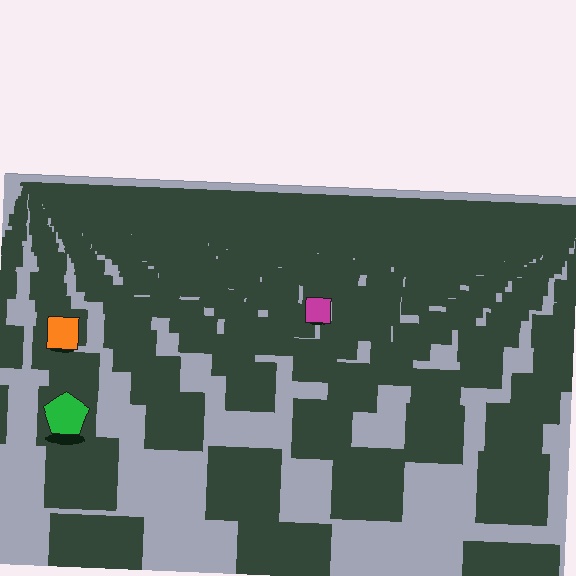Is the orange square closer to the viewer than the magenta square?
Yes. The orange square is closer — you can tell from the texture gradient: the ground texture is coarser near it.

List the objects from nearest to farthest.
From nearest to farthest: the green pentagon, the orange square, the magenta square.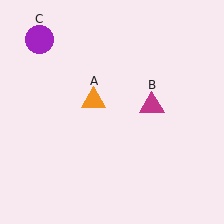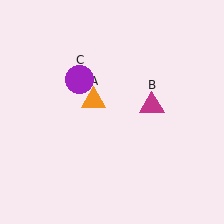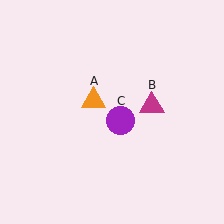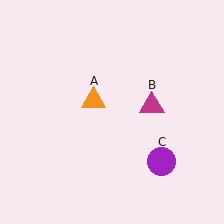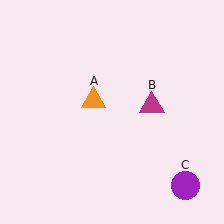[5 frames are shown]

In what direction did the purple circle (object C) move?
The purple circle (object C) moved down and to the right.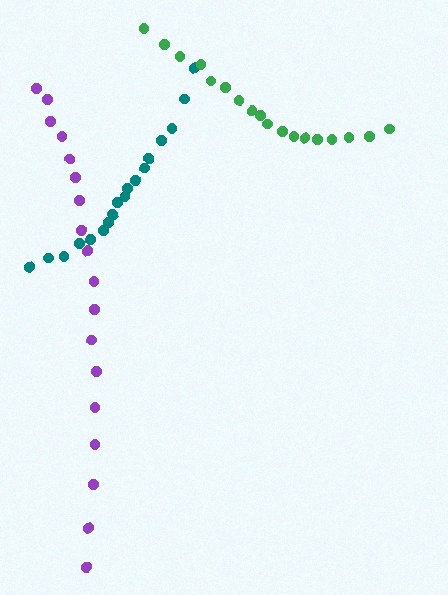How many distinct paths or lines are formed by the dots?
There are 3 distinct paths.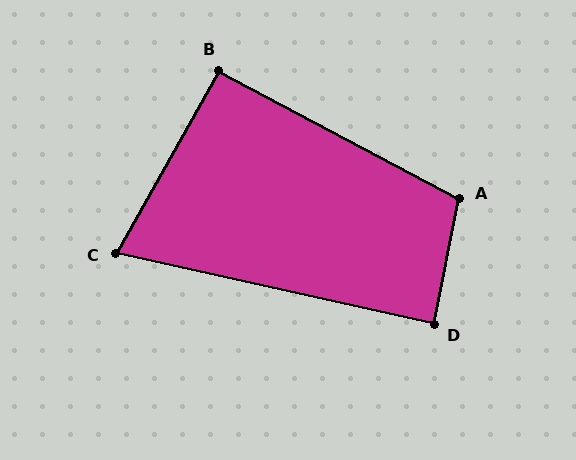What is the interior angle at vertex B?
Approximately 91 degrees (approximately right).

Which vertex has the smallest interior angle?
C, at approximately 73 degrees.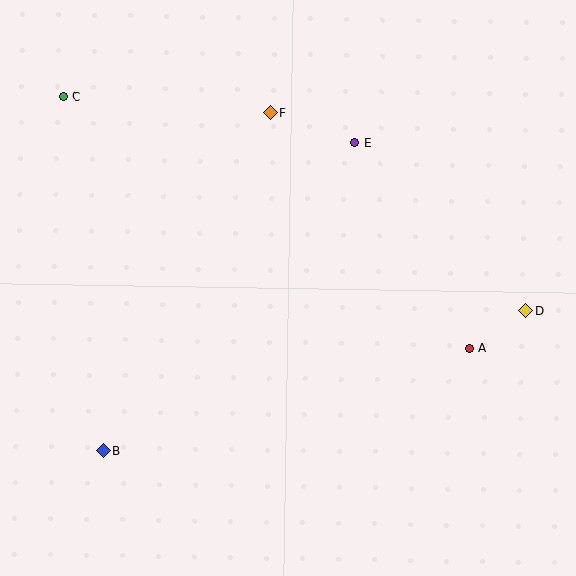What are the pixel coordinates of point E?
Point E is at (355, 143).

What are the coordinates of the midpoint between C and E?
The midpoint between C and E is at (209, 120).